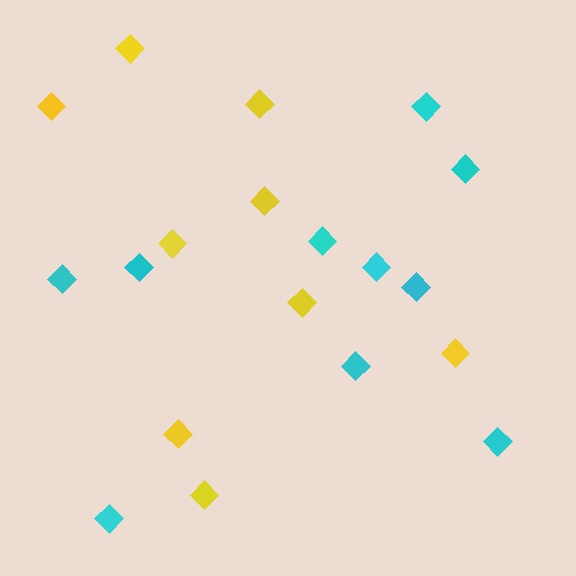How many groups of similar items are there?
There are 2 groups: one group of cyan diamonds (10) and one group of yellow diamonds (9).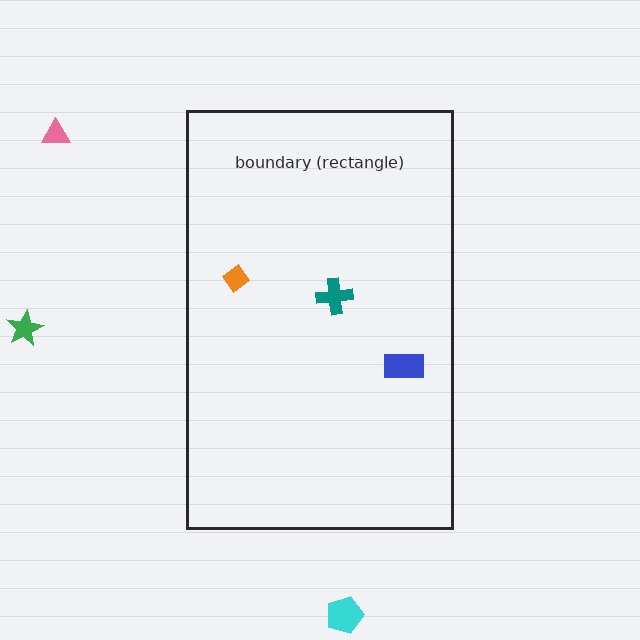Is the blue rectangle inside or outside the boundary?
Inside.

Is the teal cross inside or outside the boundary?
Inside.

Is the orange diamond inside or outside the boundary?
Inside.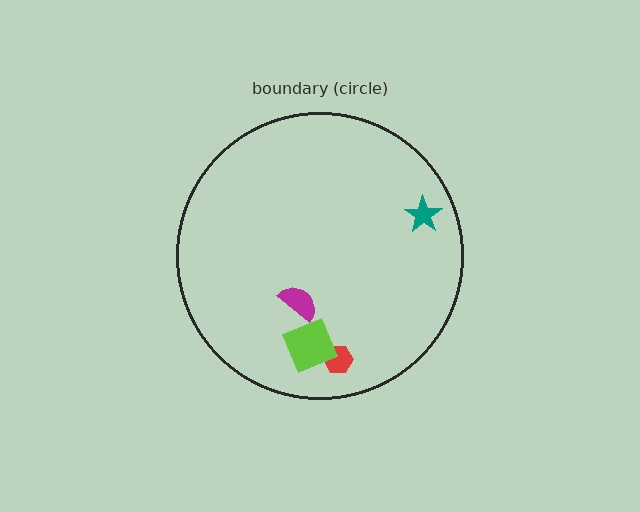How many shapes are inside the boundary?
4 inside, 0 outside.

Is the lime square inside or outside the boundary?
Inside.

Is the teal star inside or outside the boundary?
Inside.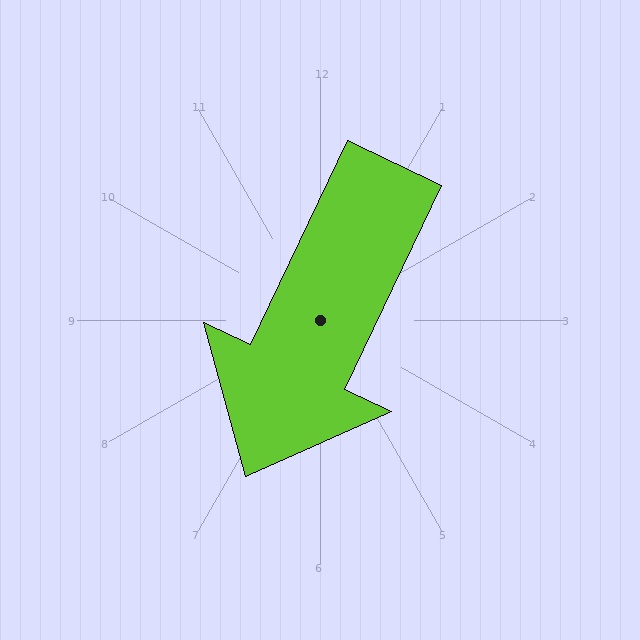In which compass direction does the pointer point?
Southwest.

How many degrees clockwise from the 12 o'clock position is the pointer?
Approximately 206 degrees.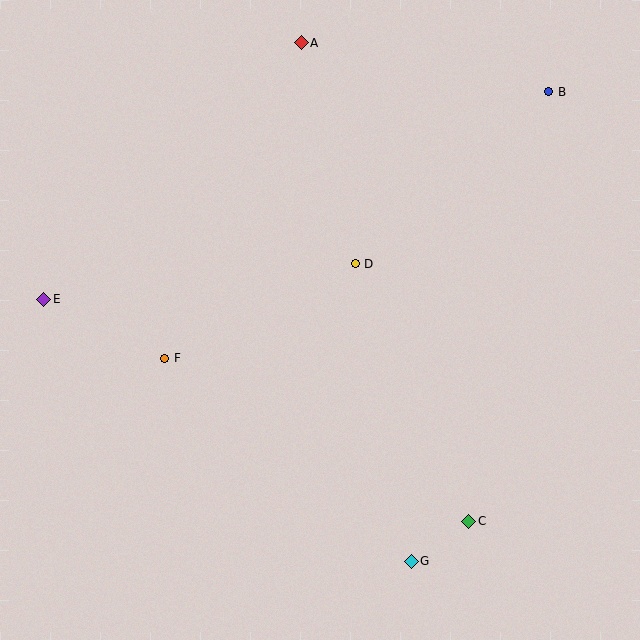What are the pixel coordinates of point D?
Point D is at (355, 264).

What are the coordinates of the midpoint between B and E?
The midpoint between B and E is at (296, 196).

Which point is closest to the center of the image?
Point D at (355, 264) is closest to the center.